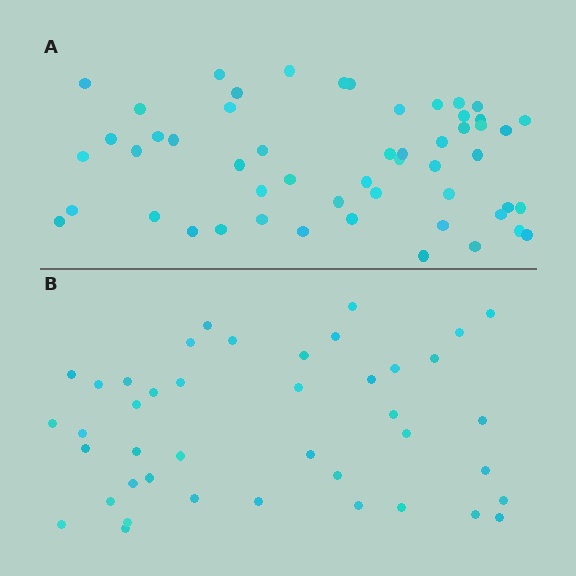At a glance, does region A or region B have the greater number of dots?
Region A (the top region) has more dots.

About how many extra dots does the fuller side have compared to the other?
Region A has roughly 12 or so more dots than region B.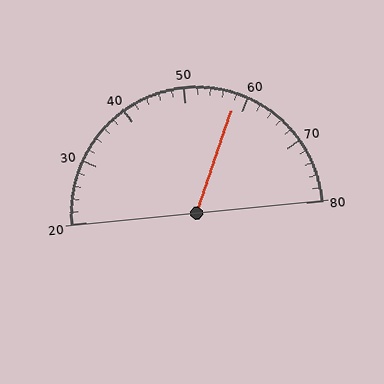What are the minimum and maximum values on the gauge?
The gauge ranges from 20 to 80.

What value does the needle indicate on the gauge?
The needle indicates approximately 58.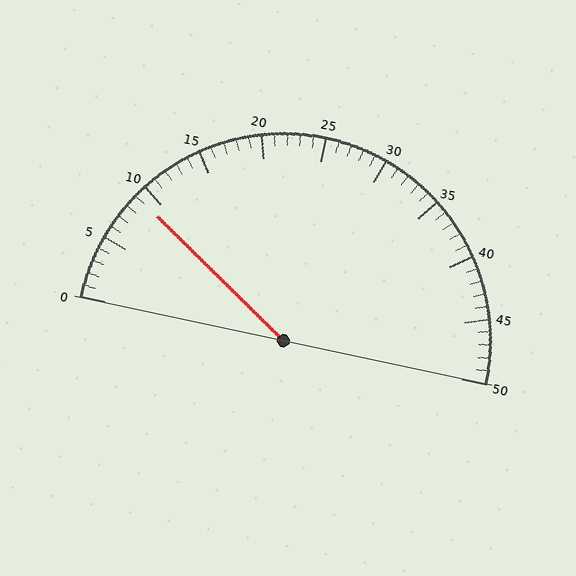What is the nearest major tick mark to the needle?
The nearest major tick mark is 10.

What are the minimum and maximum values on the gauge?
The gauge ranges from 0 to 50.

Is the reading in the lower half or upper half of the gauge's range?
The reading is in the lower half of the range (0 to 50).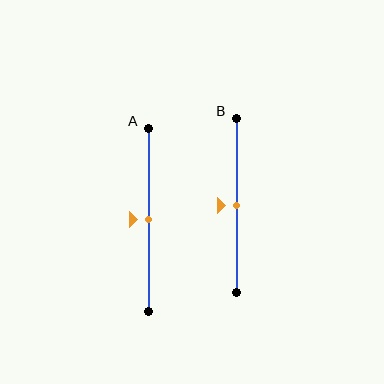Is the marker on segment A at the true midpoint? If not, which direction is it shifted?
Yes, the marker on segment A is at the true midpoint.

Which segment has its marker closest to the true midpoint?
Segment A has its marker closest to the true midpoint.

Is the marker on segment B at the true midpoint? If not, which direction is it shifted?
Yes, the marker on segment B is at the true midpoint.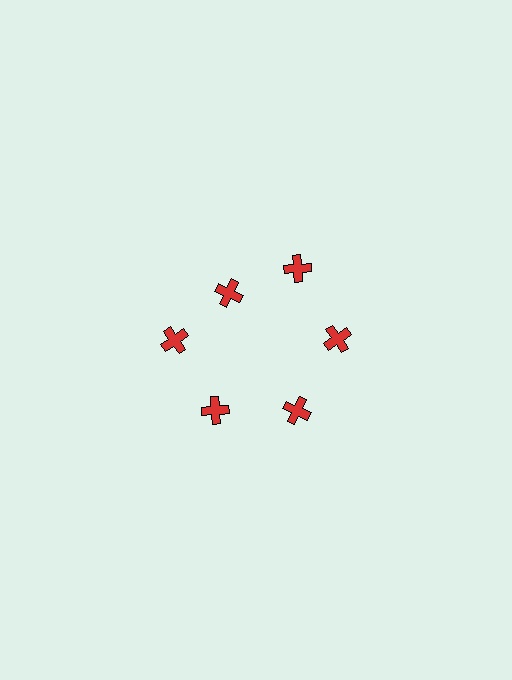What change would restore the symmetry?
The symmetry would be restored by moving it outward, back onto the ring so that all 6 crosses sit at equal angles and equal distance from the center.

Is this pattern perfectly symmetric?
No. The 6 red crosses are arranged in a ring, but one element near the 11 o'clock position is pulled inward toward the center, breaking the 6-fold rotational symmetry.